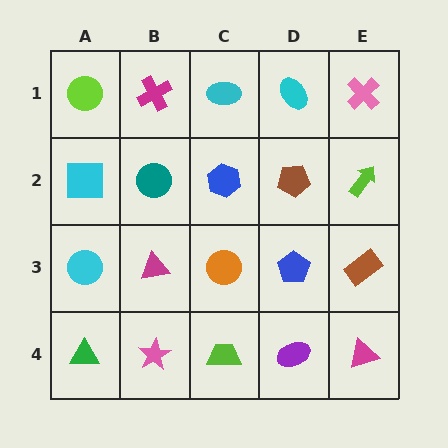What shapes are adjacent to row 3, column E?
A lime arrow (row 2, column E), a magenta triangle (row 4, column E), a blue pentagon (row 3, column D).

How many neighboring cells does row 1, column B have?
3.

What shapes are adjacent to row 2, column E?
A pink cross (row 1, column E), a brown rectangle (row 3, column E), a brown pentagon (row 2, column D).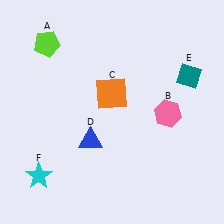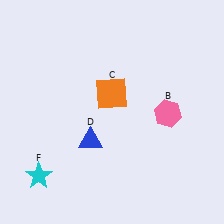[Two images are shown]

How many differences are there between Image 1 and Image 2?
There are 2 differences between the two images.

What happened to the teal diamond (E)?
The teal diamond (E) was removed in Image 2. It was in the top-right area of Image 1.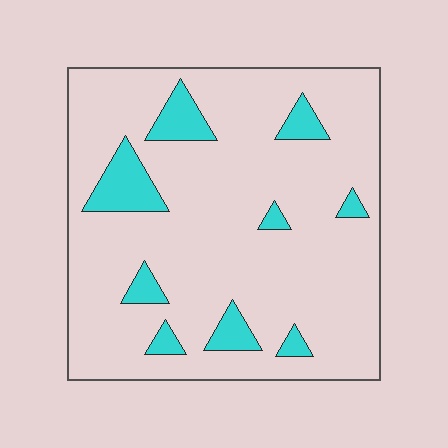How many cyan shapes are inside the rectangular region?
9.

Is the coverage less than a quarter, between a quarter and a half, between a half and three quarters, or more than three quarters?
Less than a quarter.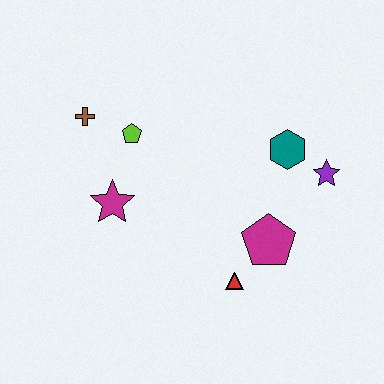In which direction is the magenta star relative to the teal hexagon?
The magenta star is to the left of the teal hexagon.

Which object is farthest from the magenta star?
The purple star is farthest from the magenta star.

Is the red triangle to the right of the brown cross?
Yes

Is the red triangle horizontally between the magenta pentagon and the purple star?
No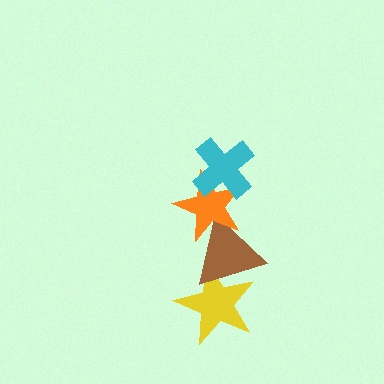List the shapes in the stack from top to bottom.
From top to bottom: the cyan cross, the orange star, the brown triangle, the yellow star.